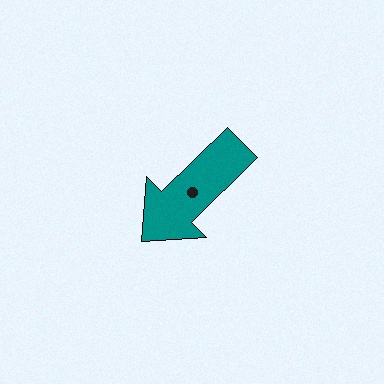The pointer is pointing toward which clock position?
Roughly 8 o'clock.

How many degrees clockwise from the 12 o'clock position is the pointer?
Approximately 226 degrees.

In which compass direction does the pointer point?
Southwest.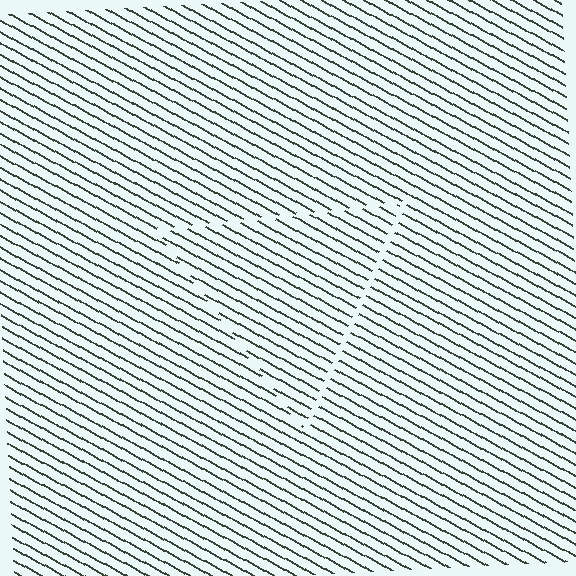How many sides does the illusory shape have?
3 sides — the line-ends trace a triangle.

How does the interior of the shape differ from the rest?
The interior of the shape contains the same grating, shifted by half a period — the contour is defined by the phase discontinuity where line-ends from the inner and outer gratings abut.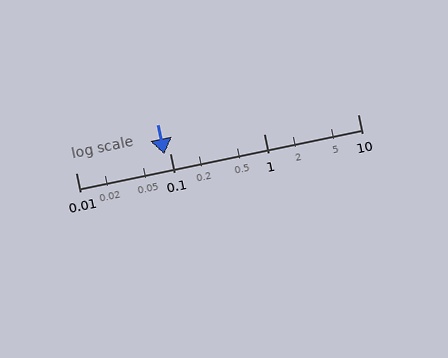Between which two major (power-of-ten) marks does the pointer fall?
The pointer is between 0.01 and 0.1.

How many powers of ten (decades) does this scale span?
The scale spans 3 decades, from 0.01 to 10.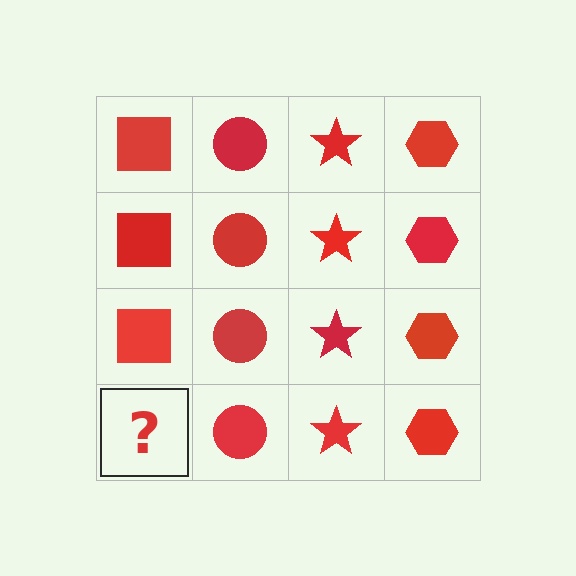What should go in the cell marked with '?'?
The missing cell should contain a red square.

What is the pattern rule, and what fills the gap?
The rule is that each column has a consistent shape. The gap should be filled with a red square.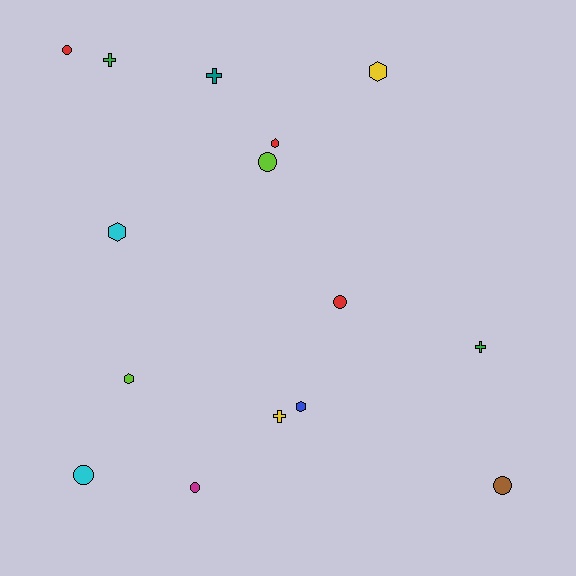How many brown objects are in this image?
There is 1 brown object.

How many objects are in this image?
There are 15 objects.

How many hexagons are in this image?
There are 5 hexagons.